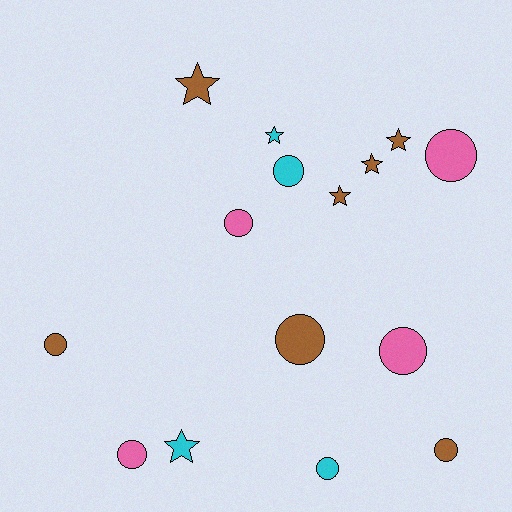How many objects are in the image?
There are 15 objects.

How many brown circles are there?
There are 3 brown circles.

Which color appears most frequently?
Brown, with 7 objects.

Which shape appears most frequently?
Circle, with 9 objects.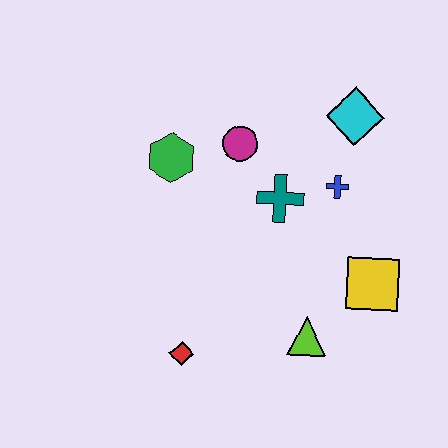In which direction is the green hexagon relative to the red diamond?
The green hexagon is above the red diamond.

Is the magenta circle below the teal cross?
No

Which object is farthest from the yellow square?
The green hexagon is farthest from the yellow square.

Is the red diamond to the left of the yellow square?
Yes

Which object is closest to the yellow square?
The lime triangle is closest to the yellow square.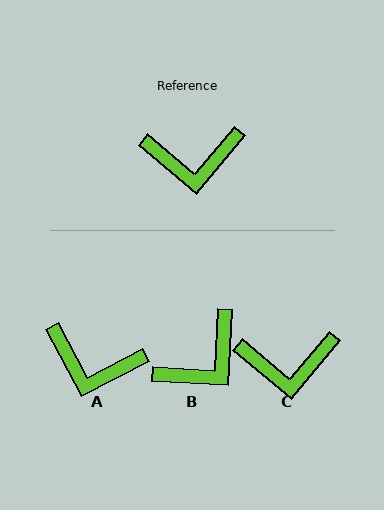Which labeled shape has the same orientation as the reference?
C.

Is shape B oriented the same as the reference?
No, it is off by about 37 degrees.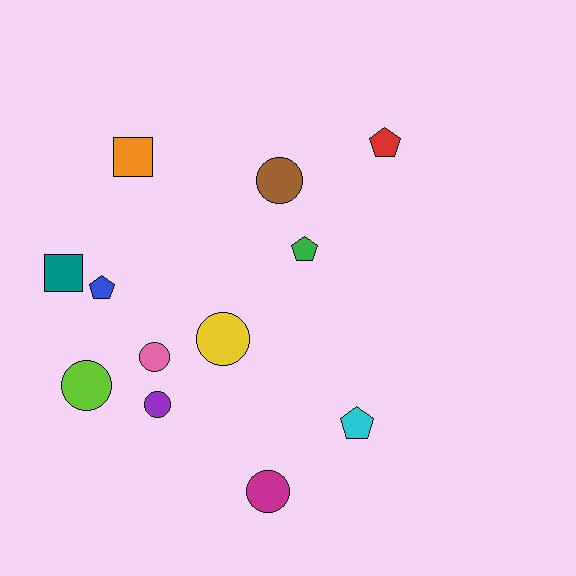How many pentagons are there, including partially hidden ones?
There are 4 pentagons.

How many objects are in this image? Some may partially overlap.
There are 12 objects.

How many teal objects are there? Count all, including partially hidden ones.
There is 1 teal object.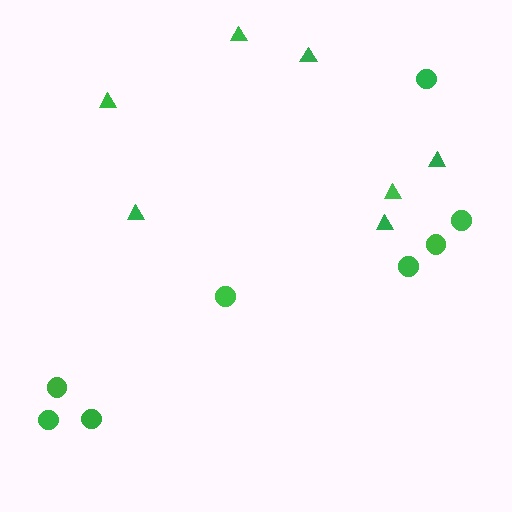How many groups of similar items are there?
There are 2 groups: one group of circles (8) and one group of triangles (7).